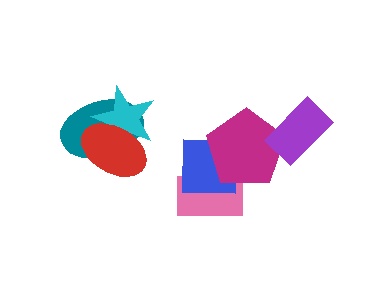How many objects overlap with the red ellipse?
2 objects overlap with the red ellipse.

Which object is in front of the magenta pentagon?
The purple rectangle is in front of the magenta pentagon.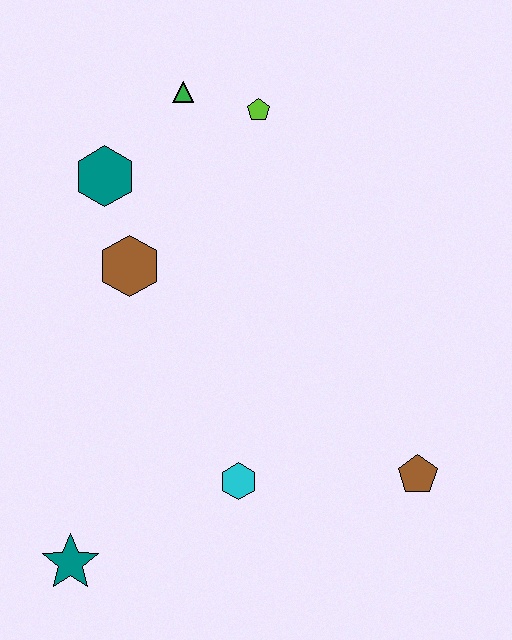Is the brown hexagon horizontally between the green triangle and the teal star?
Yes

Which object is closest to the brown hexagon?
The teal hexagon is closest to the brown hexagon.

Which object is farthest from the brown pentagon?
The green triangle is farthest from the brown pentagon.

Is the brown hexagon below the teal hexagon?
Yes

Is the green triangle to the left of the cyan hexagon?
Yes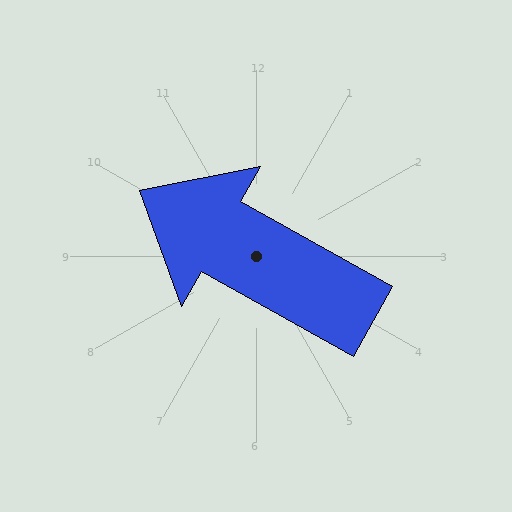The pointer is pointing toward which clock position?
Roughly 10 o'clock.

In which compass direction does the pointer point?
Northwest.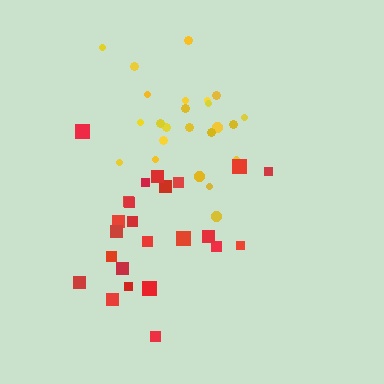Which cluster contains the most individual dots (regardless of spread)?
Red (25).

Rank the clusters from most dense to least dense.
yellow, red.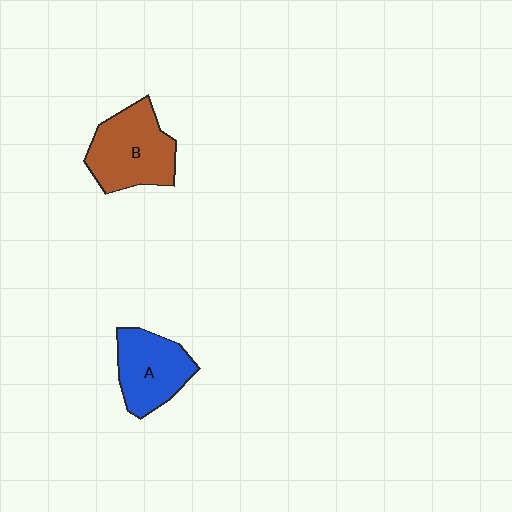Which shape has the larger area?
Shape B (brown).